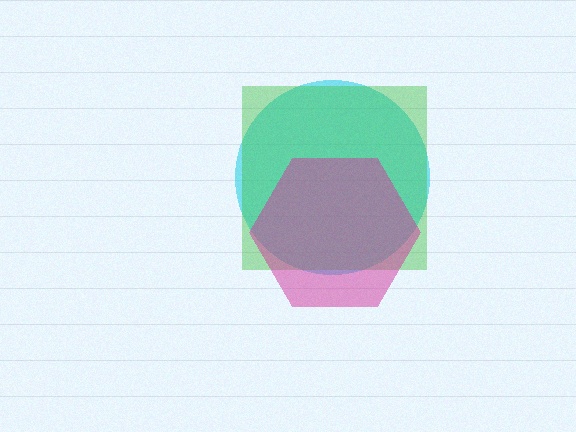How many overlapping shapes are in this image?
There are 3 overlapping shapes in the image.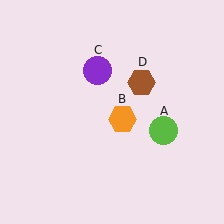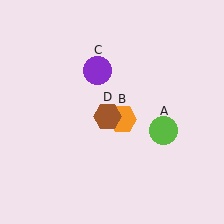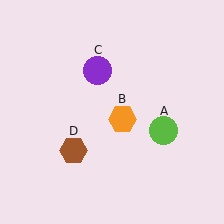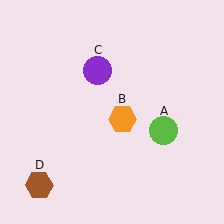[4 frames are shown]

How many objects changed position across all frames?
1 object changed position: brown hexagon (object D).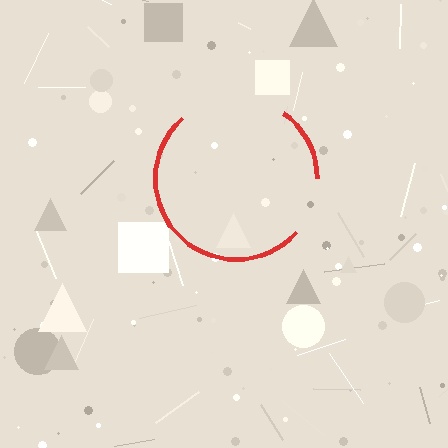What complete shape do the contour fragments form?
The contour fragments form a circle.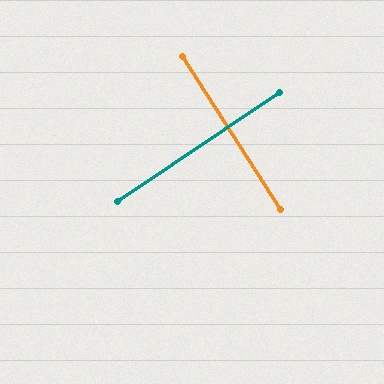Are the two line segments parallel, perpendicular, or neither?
Perpendicular — they meet at approximately 89°.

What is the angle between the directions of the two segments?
Approximately 89 degrees.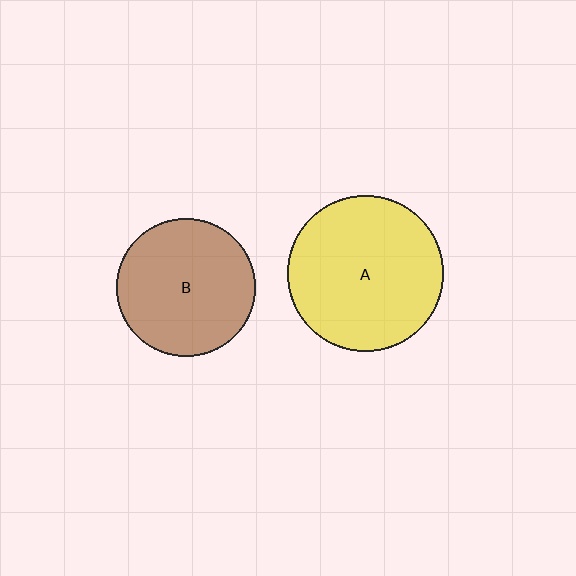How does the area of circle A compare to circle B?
Approximately 1.3 times.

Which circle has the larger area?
Circle A (yellow).